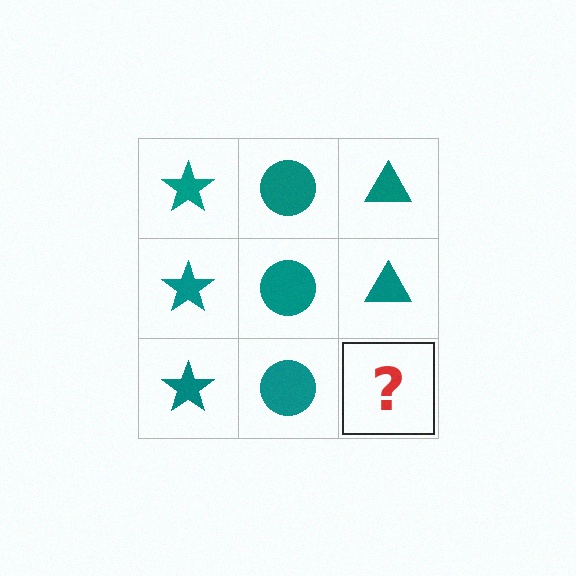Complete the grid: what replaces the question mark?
The question mark should be replaced with a teal triangle.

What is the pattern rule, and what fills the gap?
The rule is that each column has a consistent shape. The gap should be filled with a teal triangle.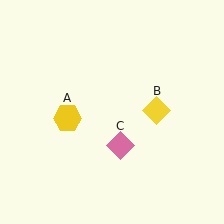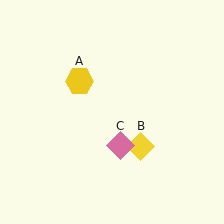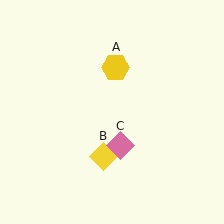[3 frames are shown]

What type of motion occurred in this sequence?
The yellow hexagon (object A), yellow diamond (object B) rotated clockwise around the center of the scene.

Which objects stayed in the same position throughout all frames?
Pink diamond (object C) remained stationary.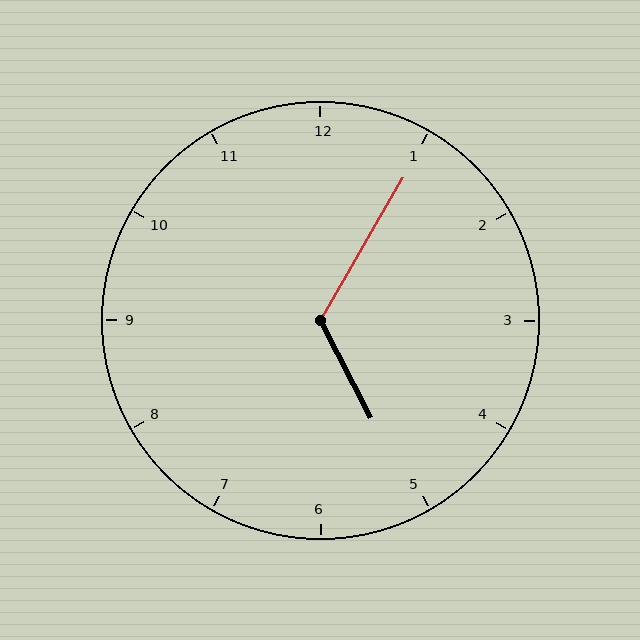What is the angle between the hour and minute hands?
Approximately 122 degrees.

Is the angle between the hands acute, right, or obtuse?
It is obtuse.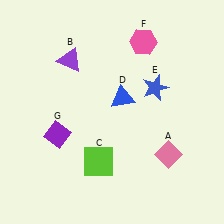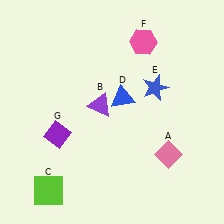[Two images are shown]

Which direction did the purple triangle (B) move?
The purple triangle (B) moved down.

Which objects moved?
The objects that moved are: the purple triangle (B), the lime square (C).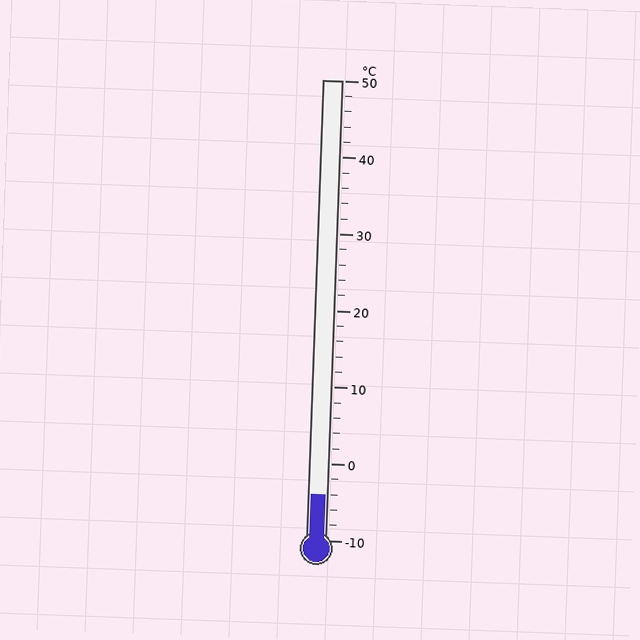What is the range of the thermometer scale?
The thermometer scale ranges from -10°C to 50°C.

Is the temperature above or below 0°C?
The temperature is below 0°C.